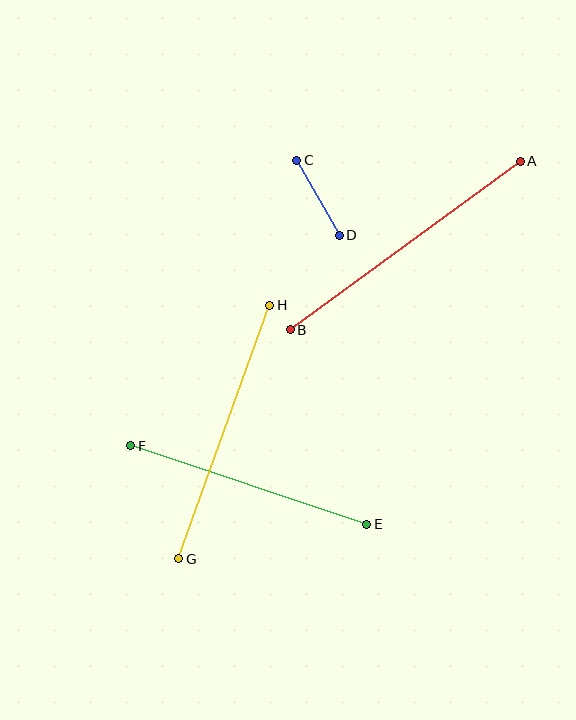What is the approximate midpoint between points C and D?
The midpoint is at approximately (318, 198) pixels.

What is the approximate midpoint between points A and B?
The midpoint is at approximately (405, 245) pixels.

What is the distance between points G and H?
The distance is approximately 269 pixels.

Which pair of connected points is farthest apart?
Points A and B are farthest apart.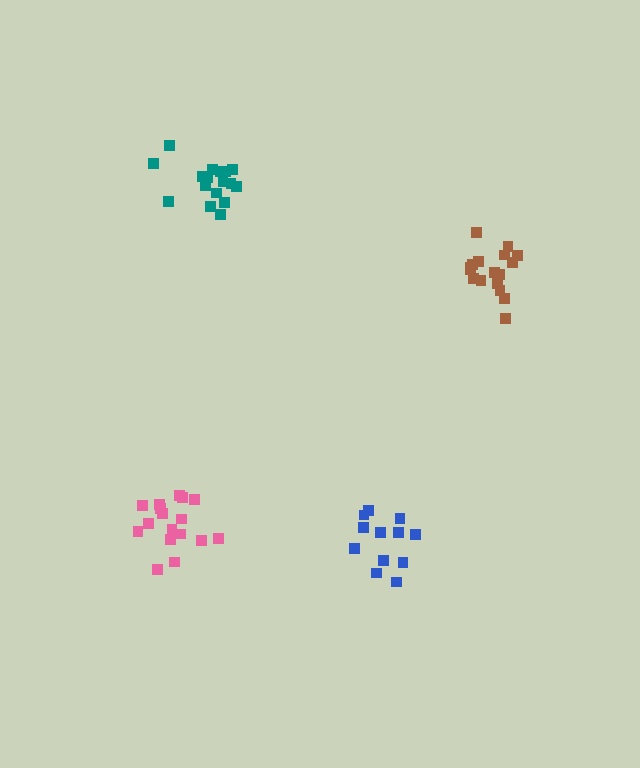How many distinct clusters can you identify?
There are 4 distinct clusters.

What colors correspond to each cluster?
The clusters are colored: brown, teal, blue, pink.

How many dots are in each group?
Group 1: 18 dots, Group 2: 17 dots, Group 3: 12 dots, Group 4: 17 dots (64 total).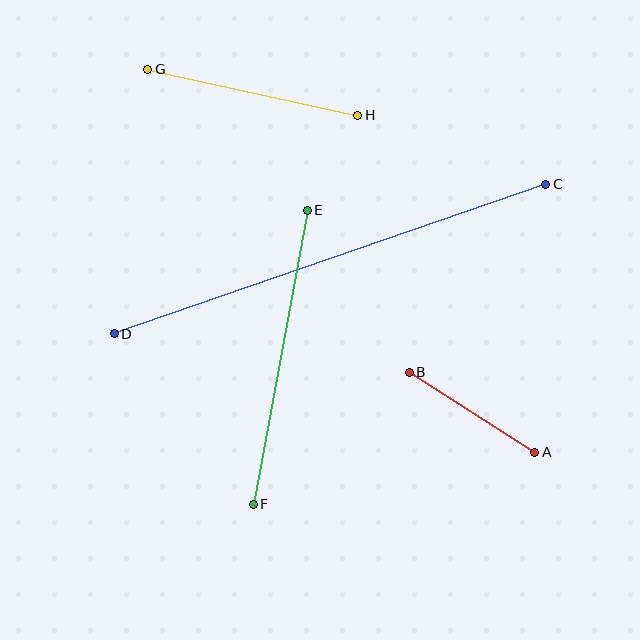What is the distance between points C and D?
The distance is approximately 456 pixels.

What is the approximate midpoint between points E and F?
The midpoint is at approximately (280, 357) pixels.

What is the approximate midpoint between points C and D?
The midpoint is at approximately (330, 259) pixels.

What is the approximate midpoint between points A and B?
The midpoint is at approximately (472, 412) pixels.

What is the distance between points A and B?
The distance is approximately 149 pixels.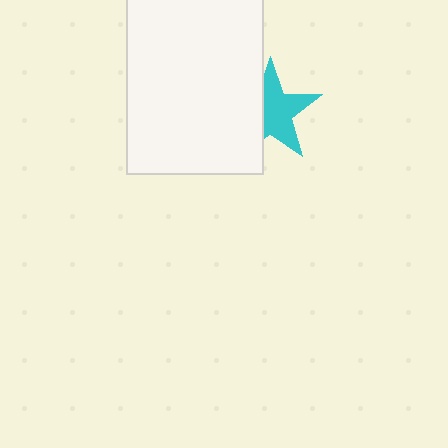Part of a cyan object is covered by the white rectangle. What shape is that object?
It is a star.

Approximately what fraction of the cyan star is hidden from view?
Roughly 37% of the cyan star is hidden behind the white rectangle.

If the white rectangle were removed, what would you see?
You would see the complete cyan star.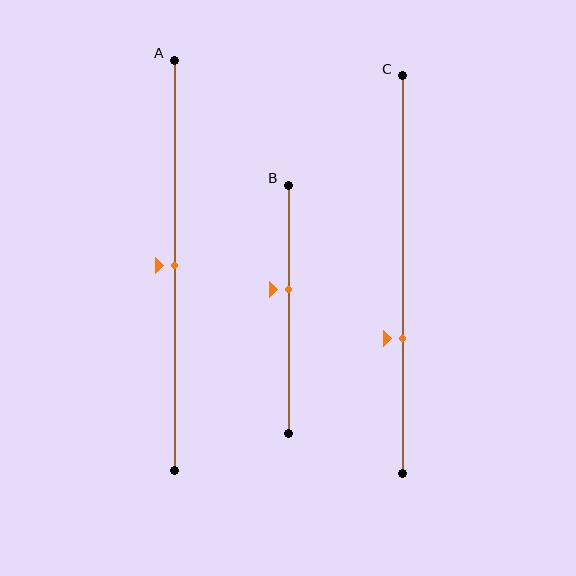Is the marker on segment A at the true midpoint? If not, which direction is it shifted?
Yes, the marker on segment A is at the true midpoint.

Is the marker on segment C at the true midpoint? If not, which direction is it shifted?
No, the marker on segment C is shifted downward by about 16% of the segment length.